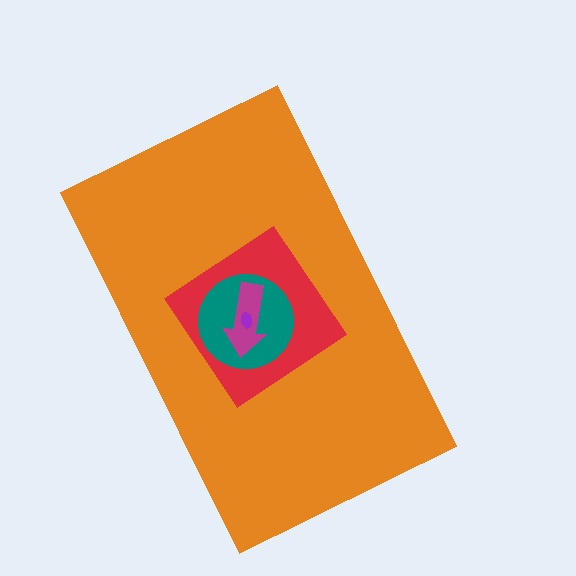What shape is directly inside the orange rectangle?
The red diamond.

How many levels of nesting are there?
5.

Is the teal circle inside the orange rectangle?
Yes.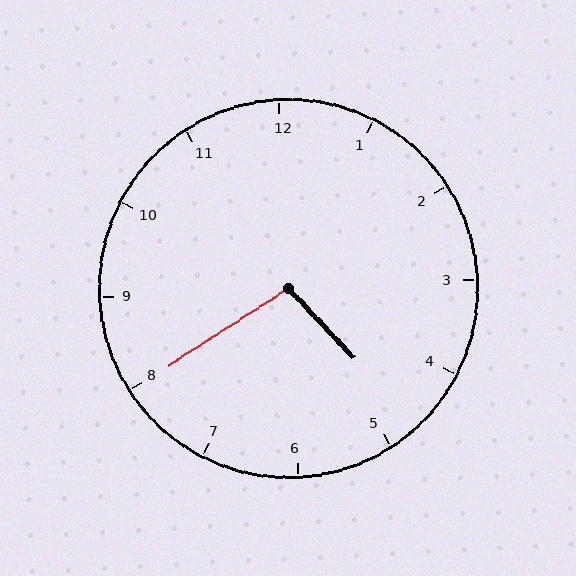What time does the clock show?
4:40.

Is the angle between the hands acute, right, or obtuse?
It is obtuse.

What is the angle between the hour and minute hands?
Approximately 100 degrees.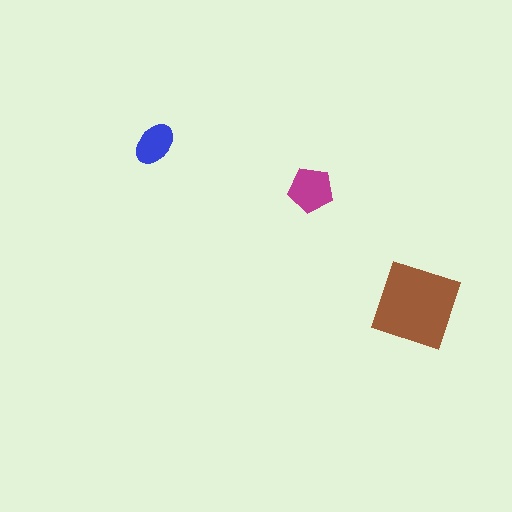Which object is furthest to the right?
The brown square is rightmost.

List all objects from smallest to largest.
The blue ellipse, the magenta pentagon, the brown square.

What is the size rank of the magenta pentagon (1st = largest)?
2nd.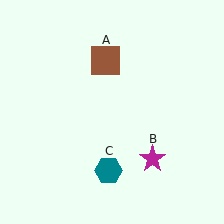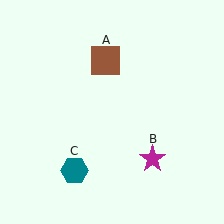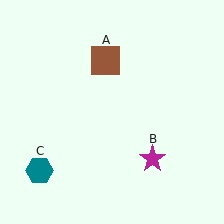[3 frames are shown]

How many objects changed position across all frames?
1 object changed position: teal hexagon (object C).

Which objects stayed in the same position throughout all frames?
Brown square (object A) and magenta star (object B) remained stationary.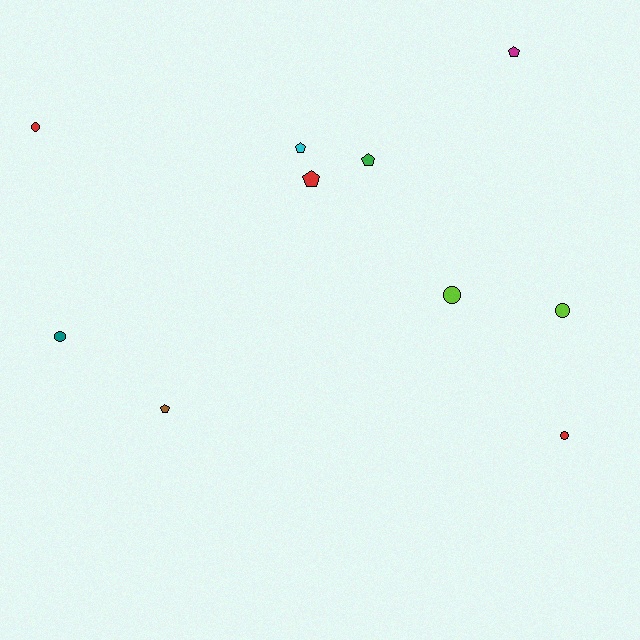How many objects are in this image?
There are 10 objects.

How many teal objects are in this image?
There is 1 teal object.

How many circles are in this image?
There are 5 circles.